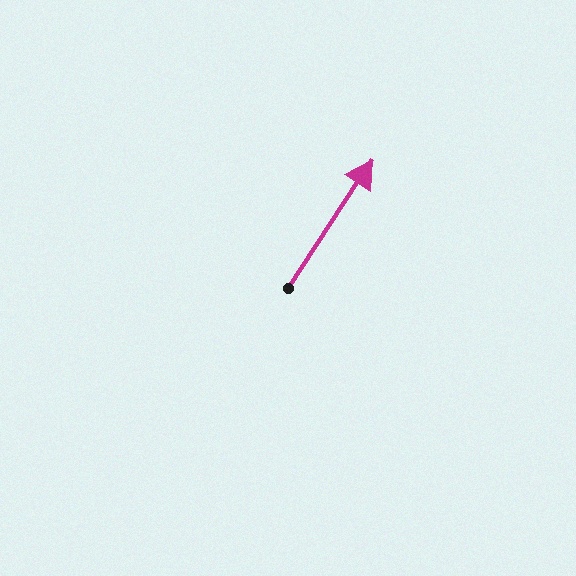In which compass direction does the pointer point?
Northeast.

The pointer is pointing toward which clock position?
Roughly 1 o'clock.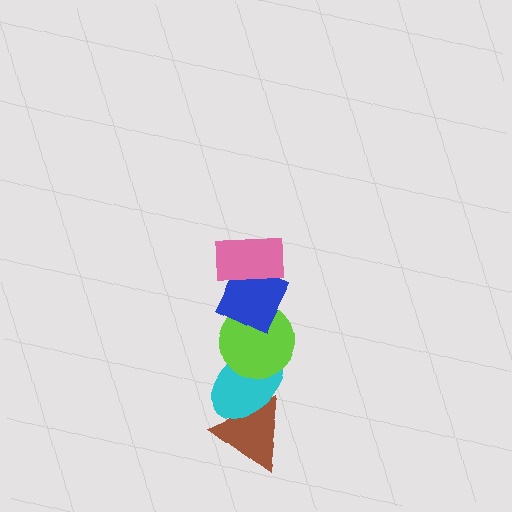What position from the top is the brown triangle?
The brown triangle is 5th from the top.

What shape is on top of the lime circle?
The blue diamond is on top of the lime circle.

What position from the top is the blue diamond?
The blue diamond is 2nd from the top.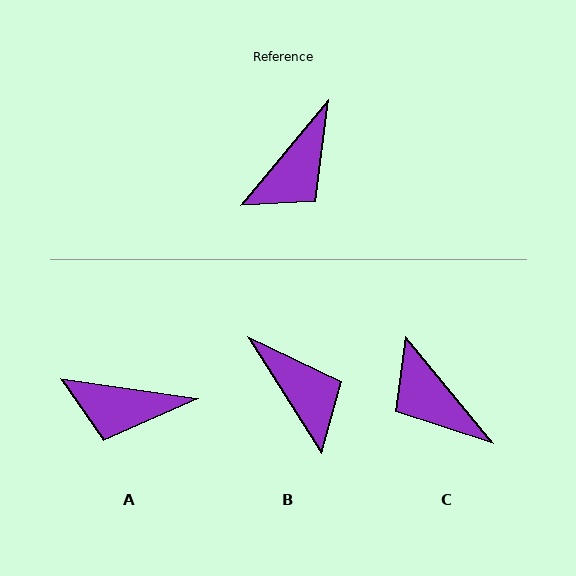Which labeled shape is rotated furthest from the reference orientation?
C, about 101 degrees away.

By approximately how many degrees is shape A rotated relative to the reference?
Approximately 59 degrees clockwise.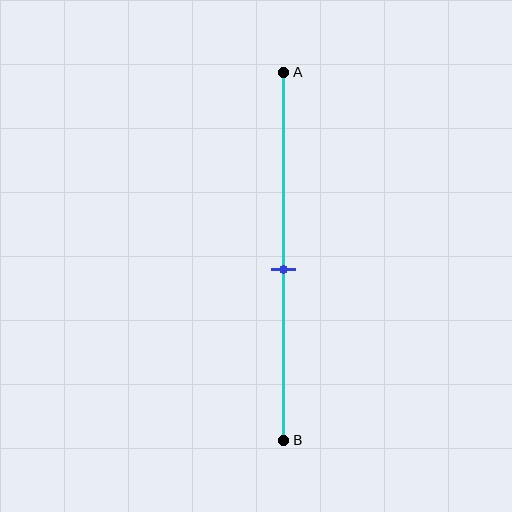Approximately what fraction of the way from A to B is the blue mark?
The blue mark is approximately 55% of the way from A to B.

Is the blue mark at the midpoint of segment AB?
No, the mark is at about 55% from A, not at the 50% midpoint.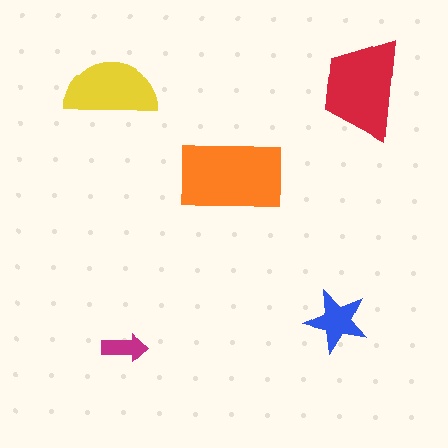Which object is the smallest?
The magenta arrow.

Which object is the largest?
The orange rectangle.